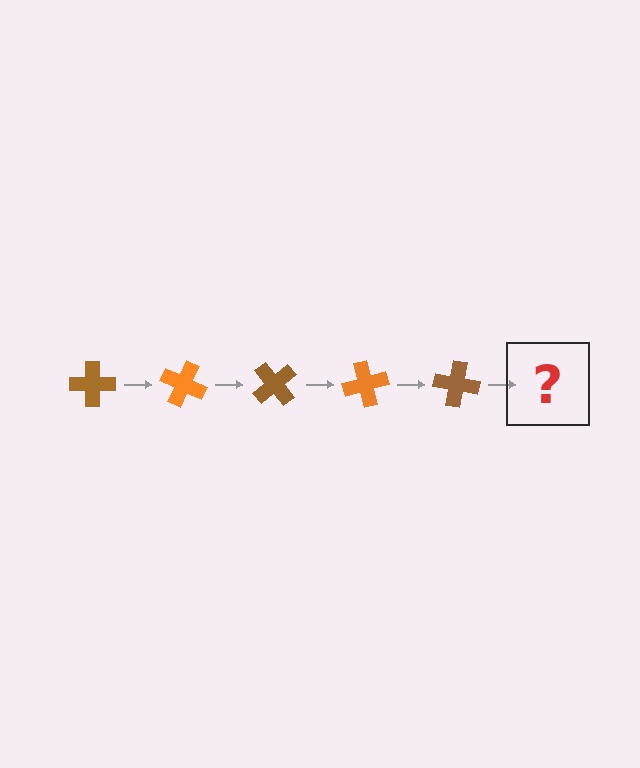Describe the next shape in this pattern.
It should be an orange cross, rotated 125 degrees from the start.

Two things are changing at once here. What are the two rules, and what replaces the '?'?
The two rules are that it rotates 25 degrees each step and the color cycles through brown and orange. The '?' should be an orange cross, rotated 125 degrees from the start.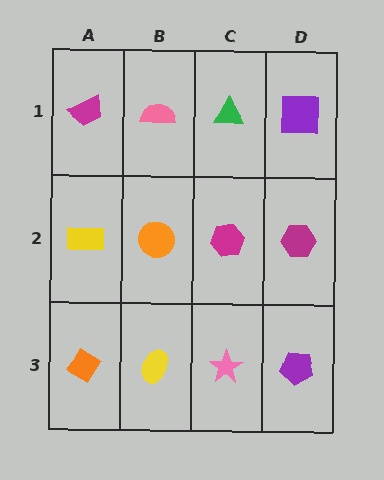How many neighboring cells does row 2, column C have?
4.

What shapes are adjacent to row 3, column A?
A yellow rectangle (row 2, column A), a yellow ellipse (row 3, column B).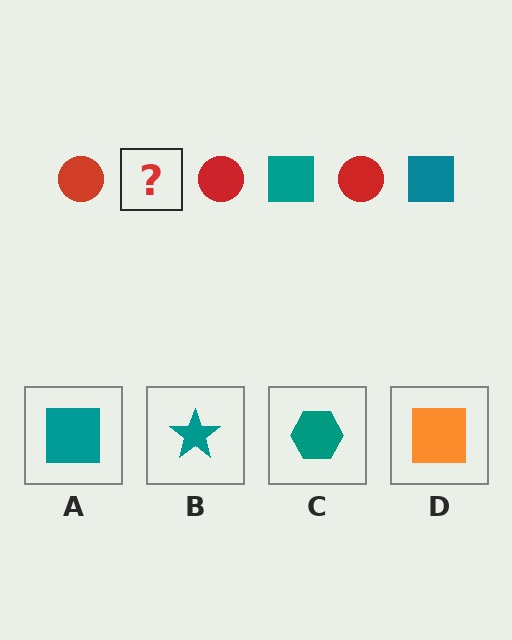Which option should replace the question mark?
Option A.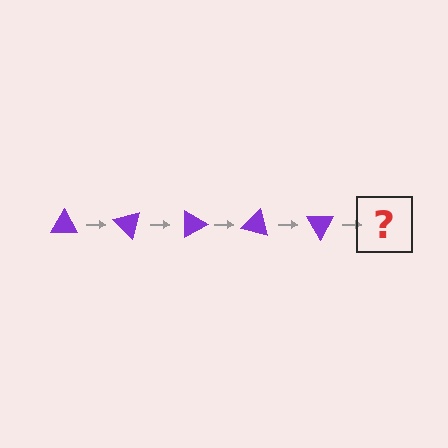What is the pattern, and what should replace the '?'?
The pattern is that the triangle rotates 45 degrees each step. The '?' should be a purple triangle rotated 225 degrees.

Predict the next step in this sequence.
The next step is a purple triangle rotated 225 degrees.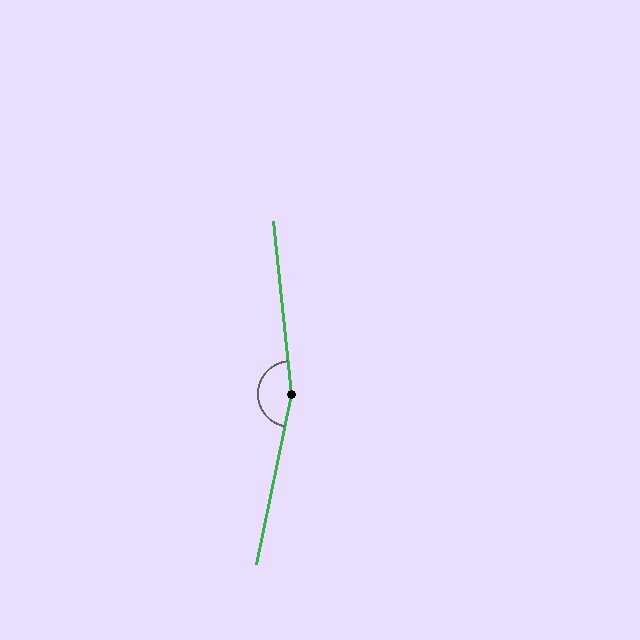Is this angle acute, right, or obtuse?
It is obtuse.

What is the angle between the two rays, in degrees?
Approximately 162 degrees.